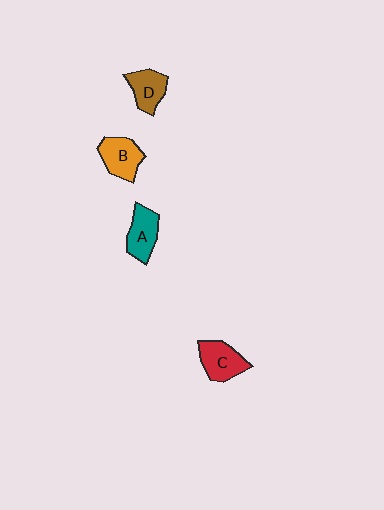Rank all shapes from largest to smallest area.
From largest to smallest: B (orange), C (red), A (teal), D (brown).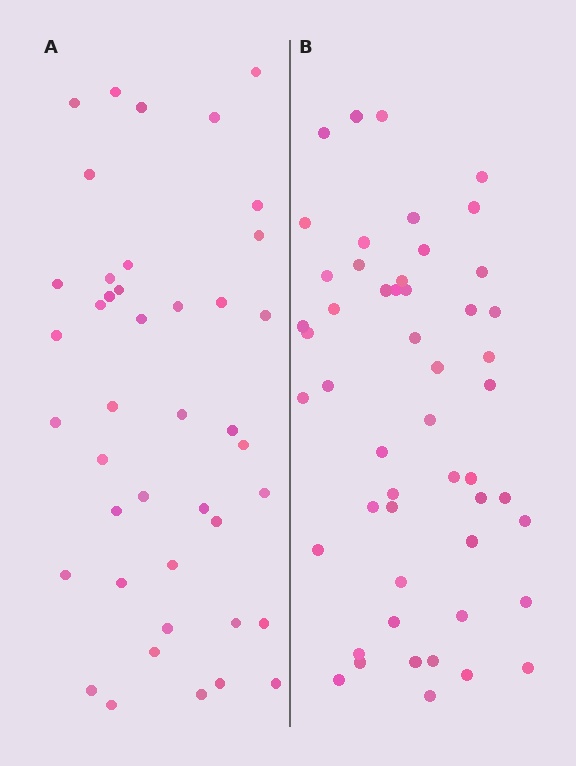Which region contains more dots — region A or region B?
Region B (the right region) has more dots.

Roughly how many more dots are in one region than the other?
Region B has roughly 8 or so more dots than region A.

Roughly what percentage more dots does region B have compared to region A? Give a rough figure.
About 20% more.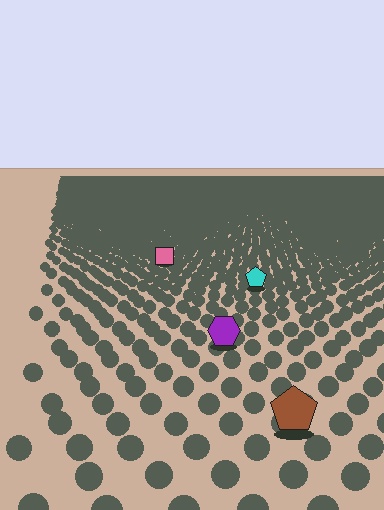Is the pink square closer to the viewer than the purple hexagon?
No. The purple hexagon is closer — you can tell from the texture gradient: the ground texture is coarser near it.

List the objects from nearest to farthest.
From nearest to farthest: the brown pentagon, the purple hexagon, the cyan pentagon, the pink square.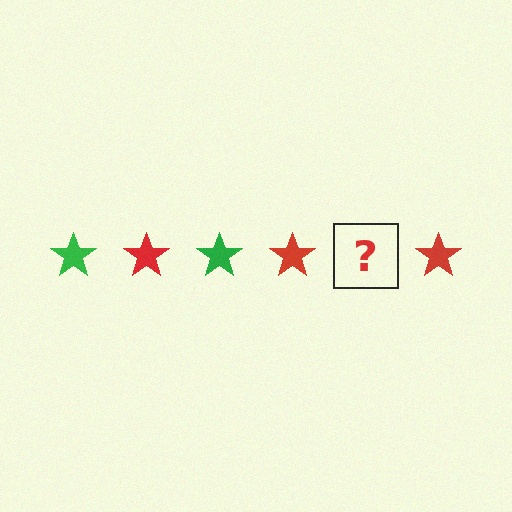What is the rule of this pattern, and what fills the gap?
The rule is that the pattern cycles through green, red stars. The gap should be filled with a green star.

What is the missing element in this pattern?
The missing element is a green star.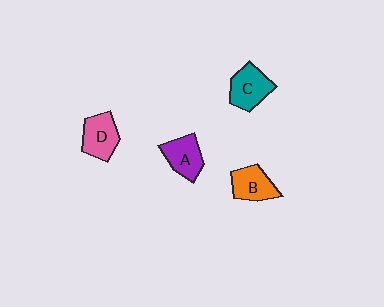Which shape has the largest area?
Shape C (teal).